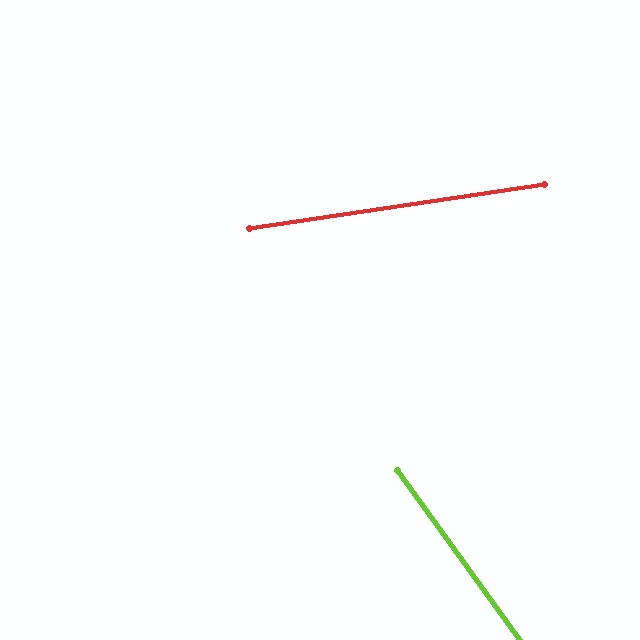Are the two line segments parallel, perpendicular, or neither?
Neither parallel nor perpendicular — they differ by about 63°.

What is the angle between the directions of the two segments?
Approximately 63 degrees.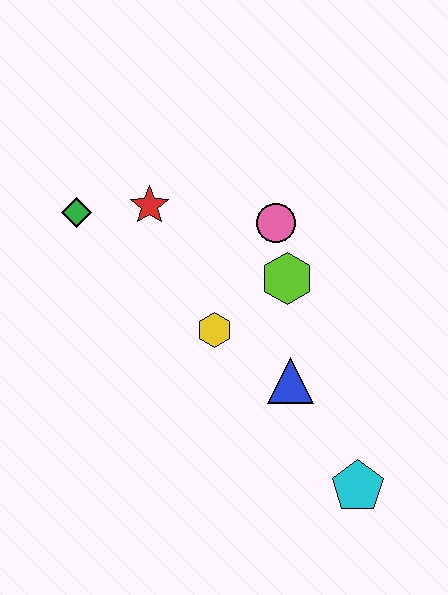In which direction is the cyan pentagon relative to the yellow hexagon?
The cyan pentagon is below the yellow hexagon.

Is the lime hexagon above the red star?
No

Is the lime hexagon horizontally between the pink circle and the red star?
No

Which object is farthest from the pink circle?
The cyan pentagon is farthest from the pink circle.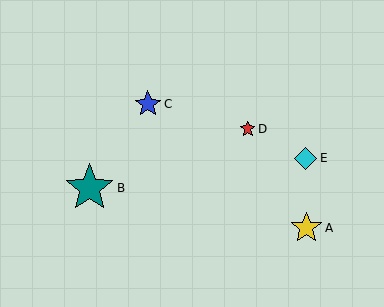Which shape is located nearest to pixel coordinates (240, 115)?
The red star (labeled D) at (248, 129) is nearest to that location.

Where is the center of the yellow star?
The center of the yellow star is at (306, 228).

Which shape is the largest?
The teal star (labeled B) is the largest.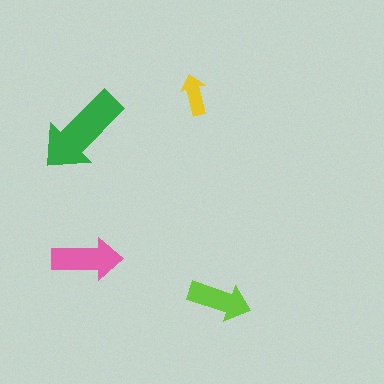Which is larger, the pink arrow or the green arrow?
The green one.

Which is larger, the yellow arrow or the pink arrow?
The pink one.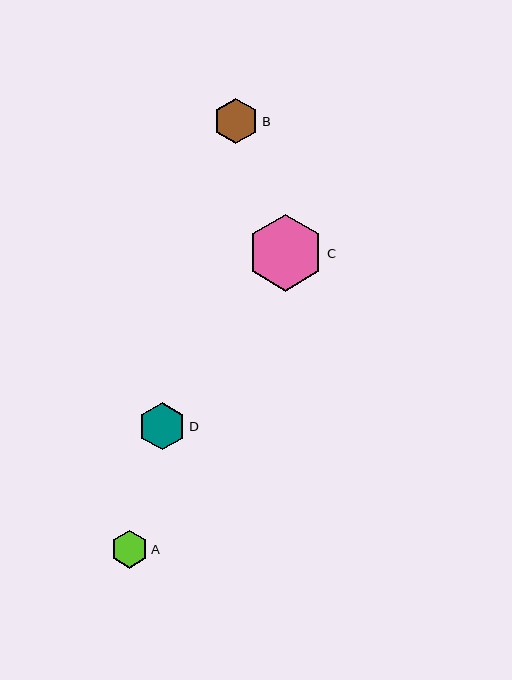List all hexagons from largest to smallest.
From largest to smallest: C, D, B, A.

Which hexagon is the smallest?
Hexagon A is the smallest with a size of approximately 38 pixels.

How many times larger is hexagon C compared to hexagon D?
Hexagon C is approximately 1.6 times the size of hexagon D.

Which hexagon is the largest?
Hexagon C is the largest with a size of approximately 77 pixels.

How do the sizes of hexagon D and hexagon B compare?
Hexagon D and hexagon B are approximately the same size.